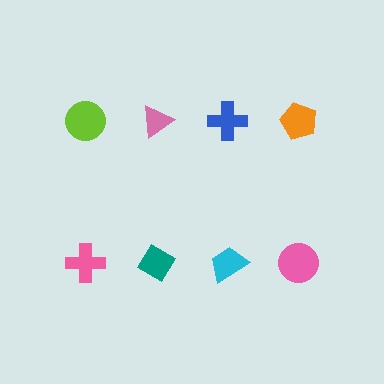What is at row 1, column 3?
A blue cross.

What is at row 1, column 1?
A lime circle.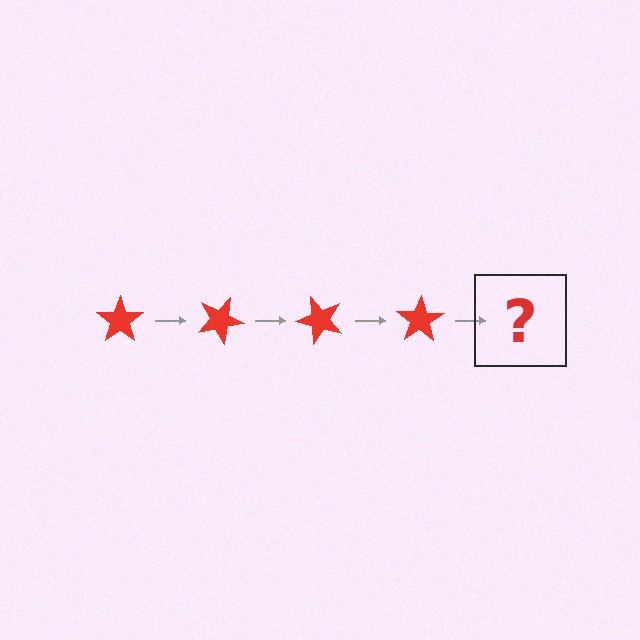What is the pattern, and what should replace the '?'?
The pattern is that the star rotates 25 degrees each step. The '?' should be a red star rotated 100 degrees.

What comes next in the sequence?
The next element should be a red star rotated 100 degrees.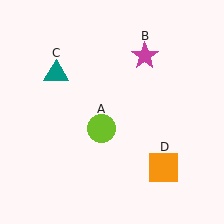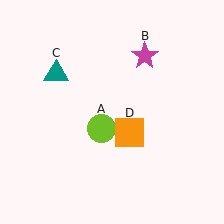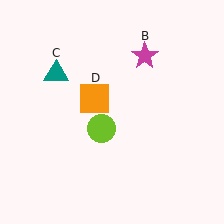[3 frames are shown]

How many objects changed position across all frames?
1 object changed position: orange square (object D).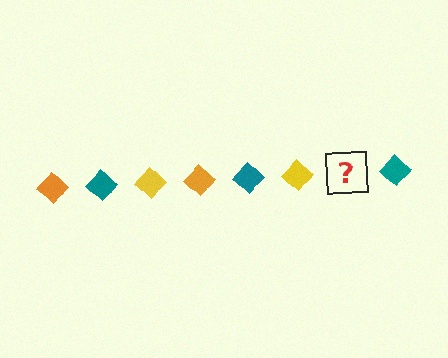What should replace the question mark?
The question mark should be replaced with an orange diamond.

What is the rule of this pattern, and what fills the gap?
The rule is that the pattern cycles through orange, teal, yellow diamonds. The gap should be filled with an orange diamond.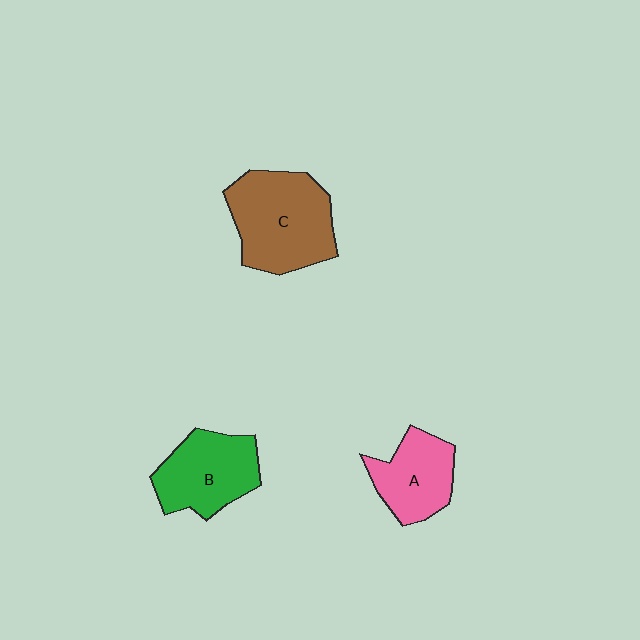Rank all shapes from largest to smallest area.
From largest to smallest: C (brown), B (green), A (pink).